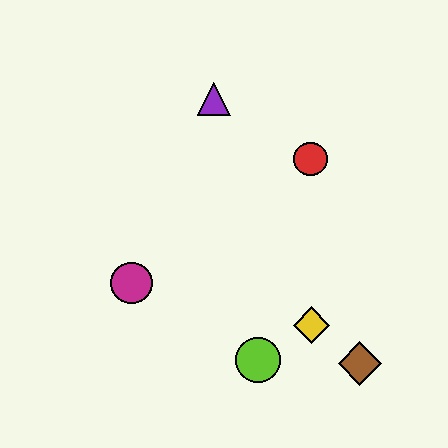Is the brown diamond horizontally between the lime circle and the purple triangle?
No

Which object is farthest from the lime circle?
The purple triangle is farthest from the lime circle.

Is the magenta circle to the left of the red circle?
Yes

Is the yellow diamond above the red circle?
No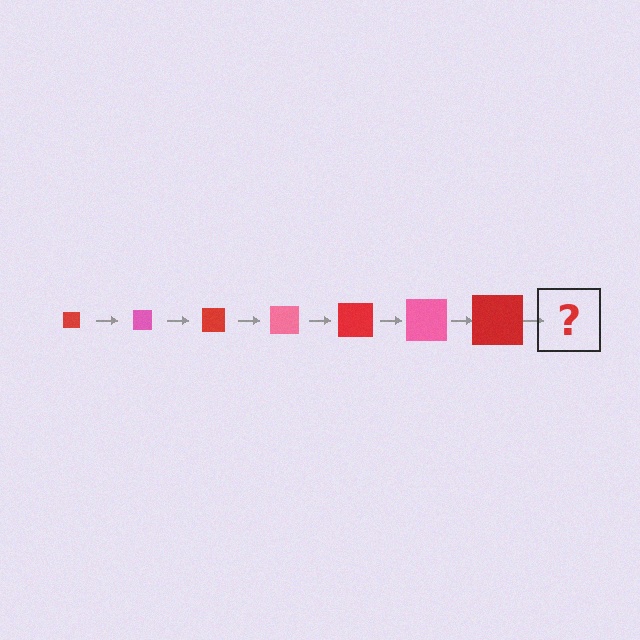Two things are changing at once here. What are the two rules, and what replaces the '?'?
The two rules are that the square grows larger each step and the color cycles through red and pink. The '?' should be a pink square, larger than the previous one.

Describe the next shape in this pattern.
It should be a pink square, larger than the previous one.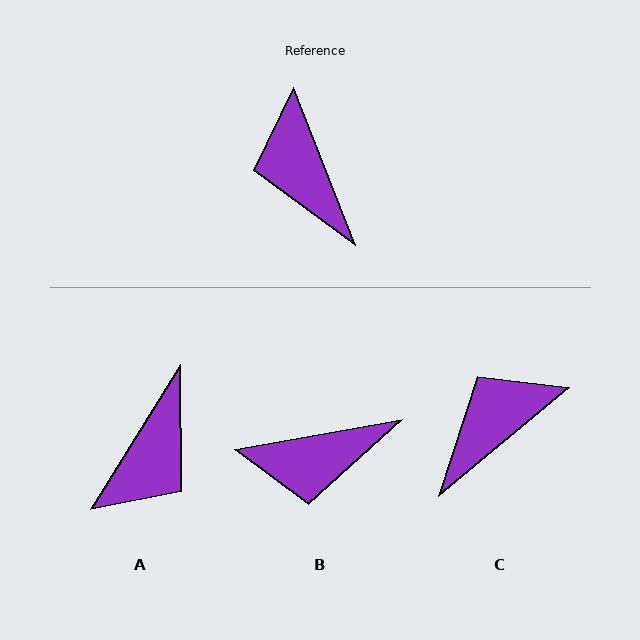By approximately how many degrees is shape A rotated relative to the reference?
Approximately 127 degrees counter-clockwise.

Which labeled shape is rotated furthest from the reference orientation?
A, about 127 degrees away.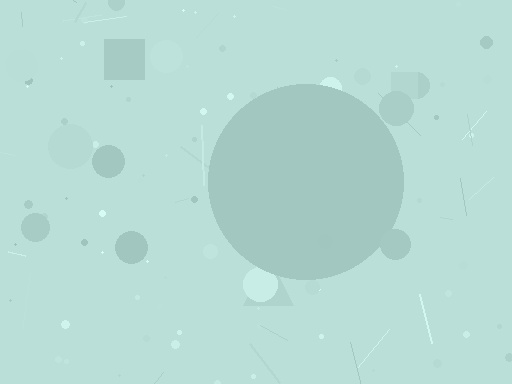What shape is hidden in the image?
A circle is hidden in the image.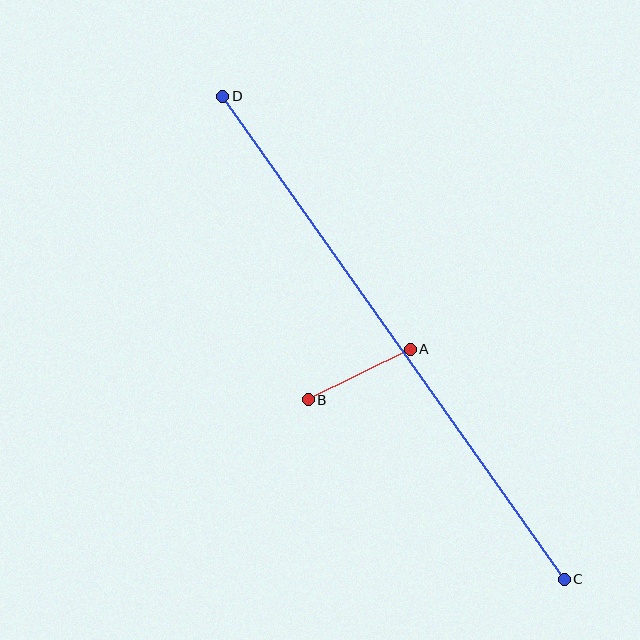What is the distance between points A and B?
The distance is approximately 114 pixels.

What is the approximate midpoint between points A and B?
The midpoint is at approximately (359, 374) pixels.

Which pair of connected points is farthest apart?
Points C and D are farthest apart.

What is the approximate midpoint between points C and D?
The midpoint is at approximately (394, 338) pixels.